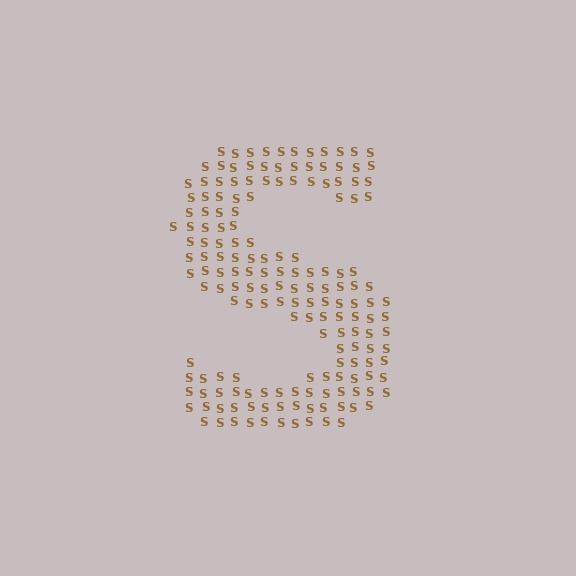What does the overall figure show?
The overall figure shows the letter S.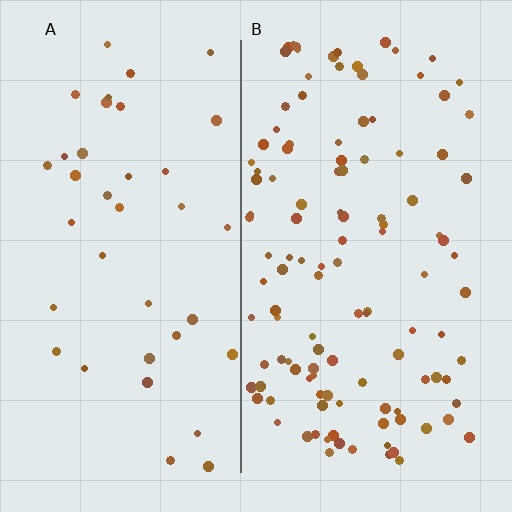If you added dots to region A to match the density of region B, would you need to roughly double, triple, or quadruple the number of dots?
Approximately triple.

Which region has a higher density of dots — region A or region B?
B (the right).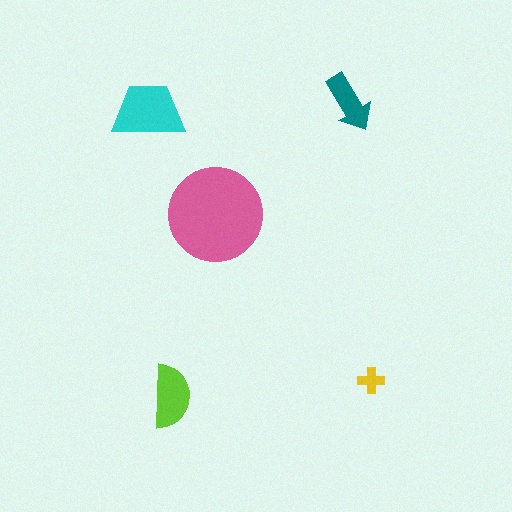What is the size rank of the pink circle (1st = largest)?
1st.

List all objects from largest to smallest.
The pink circle, the cyan trapezoid, the lime semicircle, the teal arrow, the yellow cross.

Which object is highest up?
The teal arrow is topmost.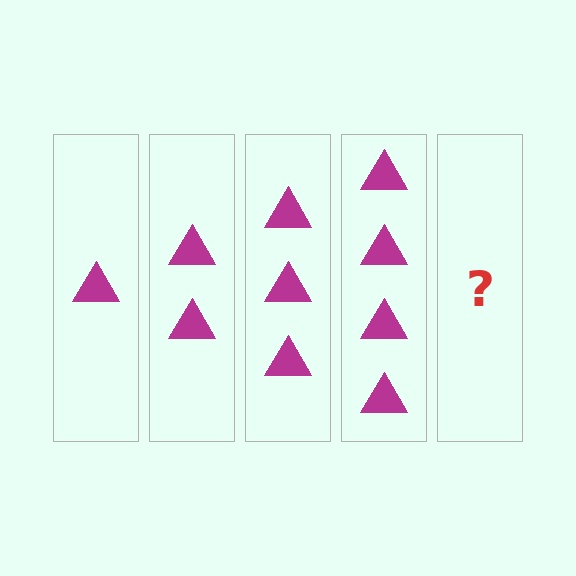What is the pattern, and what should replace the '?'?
The pattern is that each step adds one more triangle. The '?' should be 5 triangles.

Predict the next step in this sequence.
The next step is 5 triangles.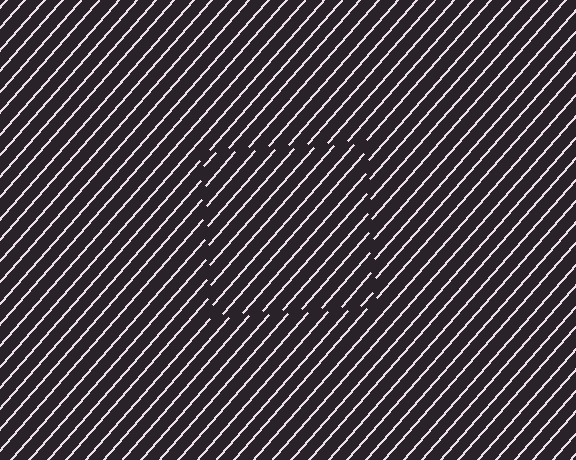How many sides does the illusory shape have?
4 sides — the line-ends trace a square.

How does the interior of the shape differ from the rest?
The interior of the shape contains the same grating, shifted by half a period — the contour is defined by the phase discontinuity where line-ends from the inner and outer gratings abut.